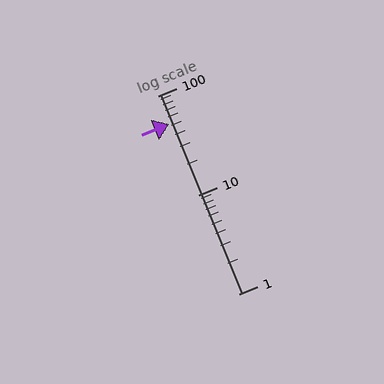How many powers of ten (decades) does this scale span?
The scale spans 2 decades, from 1 to 100.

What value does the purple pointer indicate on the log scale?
The pointer indicates approximately 52.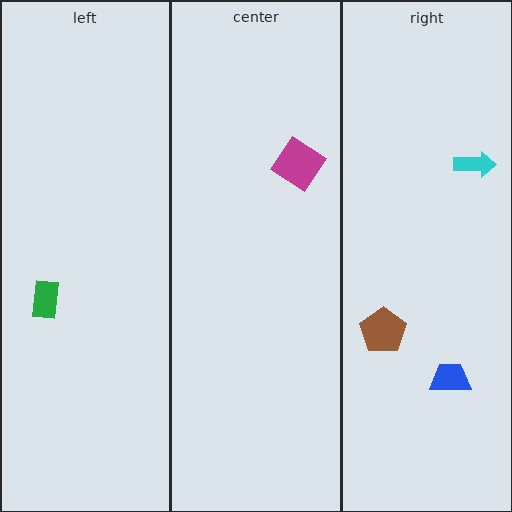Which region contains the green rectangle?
The left region.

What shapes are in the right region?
The cyan arrow, the brown pentagon, the blue trapezoid.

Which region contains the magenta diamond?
The center region.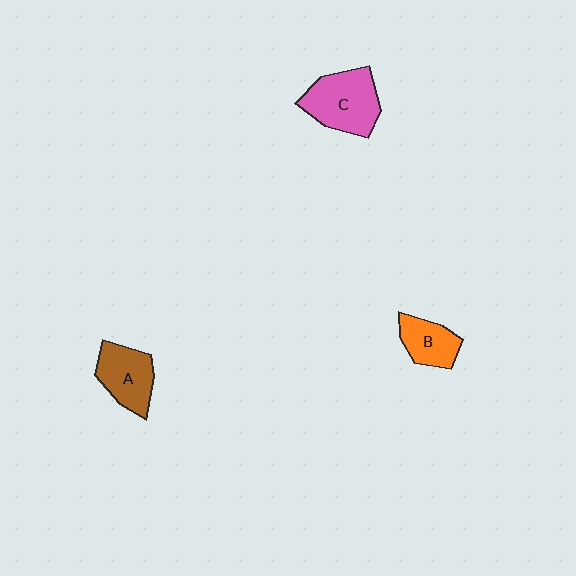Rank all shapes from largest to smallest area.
From largest to smallest: C (pink), A (brown), B (orange).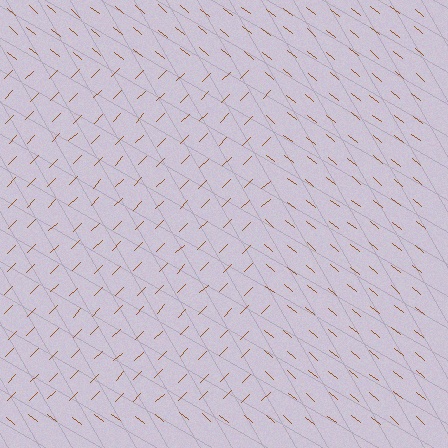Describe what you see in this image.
The image is filled with small brown line segments. A rectangle region in the image has lines oriented differently from the surrounding lines, creating a visible texture boundary.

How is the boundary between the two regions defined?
The boundary is defined purely by a change in line orientation (approximately 85 degrees difference). All lines are the same color and thickness.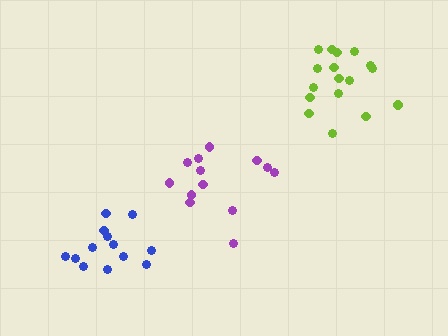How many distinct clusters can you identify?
There are 3 distinct clusters.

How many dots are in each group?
Group 1: 13 dots, Group 2: 13 dots, Group 3: 17 dots (43 total).